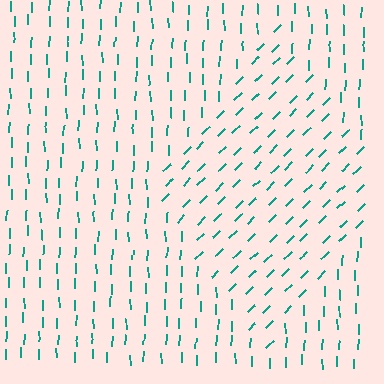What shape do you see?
I see a diamond.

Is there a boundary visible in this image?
Yes, there is a texture boundary formed by a change in line orientation.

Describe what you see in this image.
The image is filled with small teal line segments. A diamond region in the image has lines oriented differently from the surrounding lines, creating a visible texture boundary.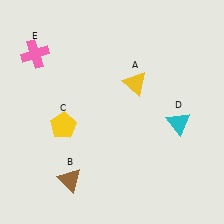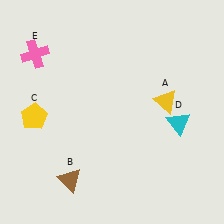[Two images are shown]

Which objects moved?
The objects that moved are: the yellow triangle (A), the yellow pentagon (C).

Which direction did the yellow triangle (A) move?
The yellow triangle (A) moved right.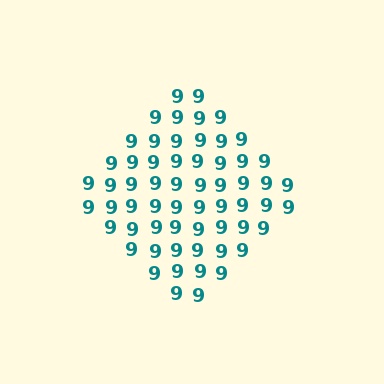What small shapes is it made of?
It is made of small digit 9's.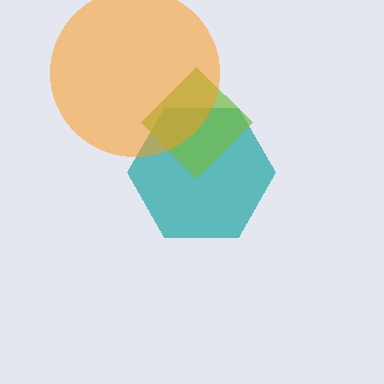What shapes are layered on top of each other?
The layered shapes are: a teal hexagon, a lime diamond, an orange circle.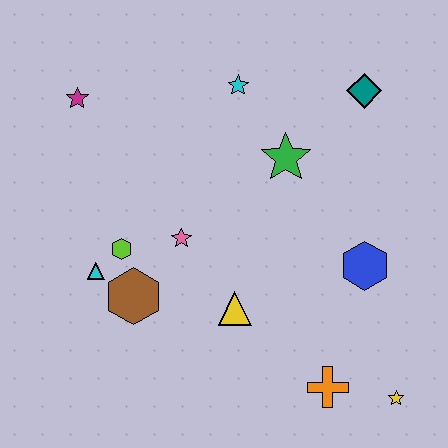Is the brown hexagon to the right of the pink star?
No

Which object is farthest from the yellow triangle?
The magenta star is farthest from the yellow triangle.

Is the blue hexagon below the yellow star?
No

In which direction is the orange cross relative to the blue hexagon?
The orange cross is below the blue hexagon.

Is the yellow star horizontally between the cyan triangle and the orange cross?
No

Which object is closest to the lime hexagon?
The cyan triangle is closest to the lime hexagon.